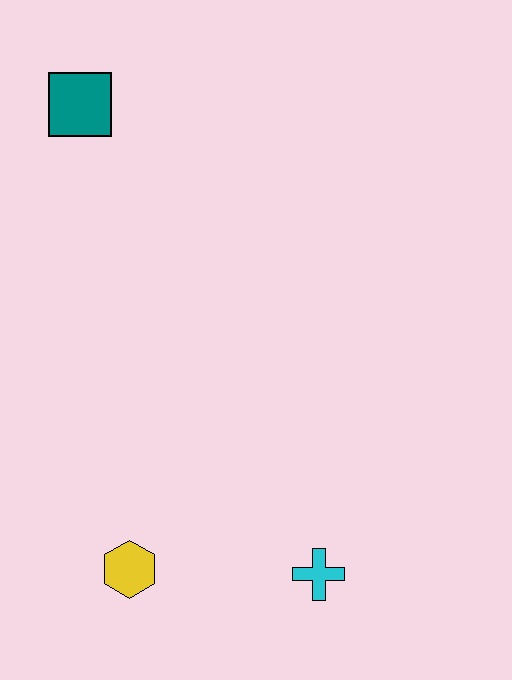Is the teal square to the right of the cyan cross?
No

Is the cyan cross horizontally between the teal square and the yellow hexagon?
No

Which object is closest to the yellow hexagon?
The cyan cross is closest to the yellow hexagon.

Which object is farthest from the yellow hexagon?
The teal square is farthest from the yellow hexagon.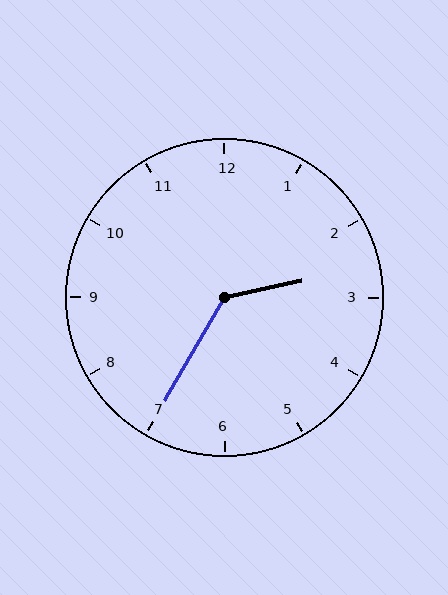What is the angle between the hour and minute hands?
Approximately 132 degrees.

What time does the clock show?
2:35.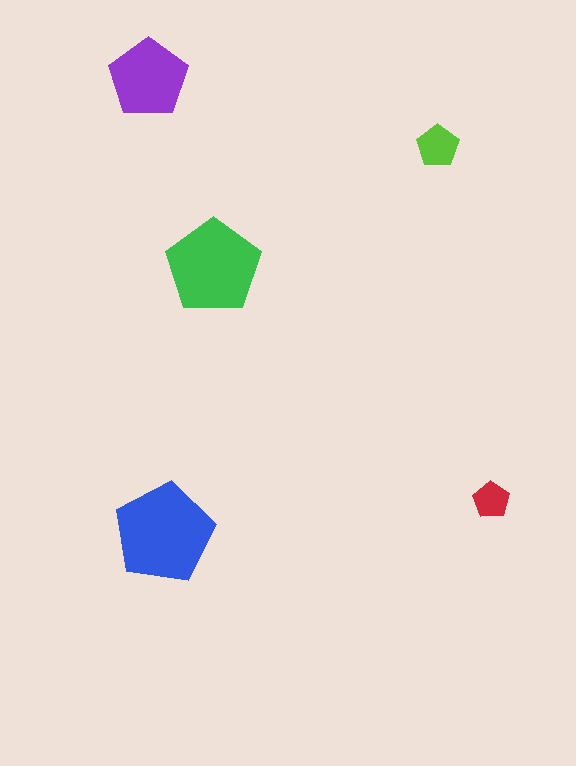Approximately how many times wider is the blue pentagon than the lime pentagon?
About 2.5 times wider.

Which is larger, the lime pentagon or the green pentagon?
The green one.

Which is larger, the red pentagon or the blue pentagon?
The blue one.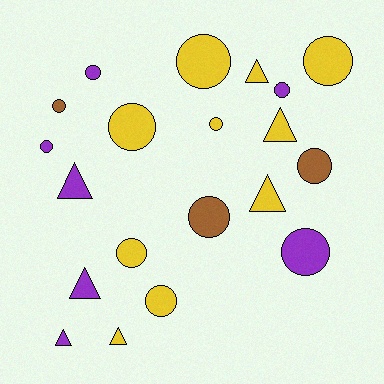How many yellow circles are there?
There are 6 yellow circles.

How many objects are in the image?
There are 20 objects.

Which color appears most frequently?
Yellow, with 10 objects.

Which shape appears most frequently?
Circle, with 13 objects.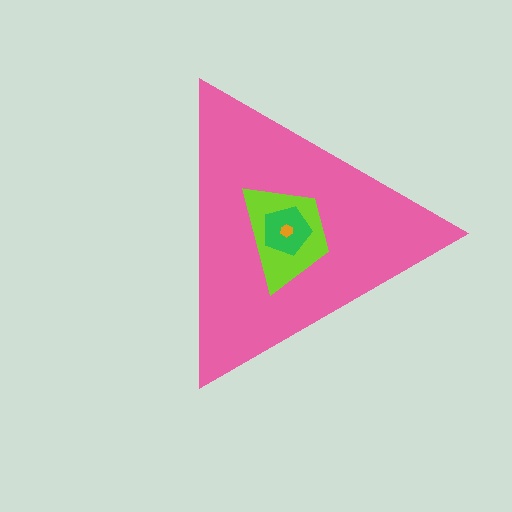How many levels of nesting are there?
4.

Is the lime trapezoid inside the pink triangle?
Yes.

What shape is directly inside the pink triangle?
The lime trapezoid.